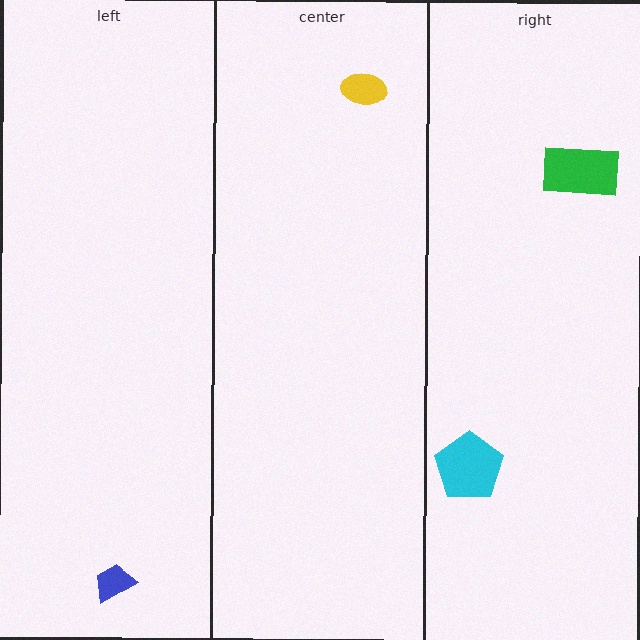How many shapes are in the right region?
2.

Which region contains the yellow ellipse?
The center region.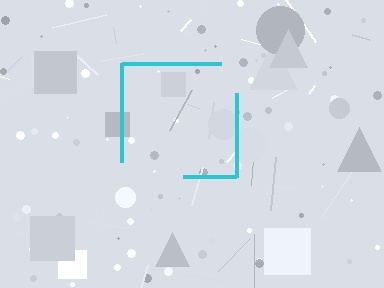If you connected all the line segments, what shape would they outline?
They would outline a square.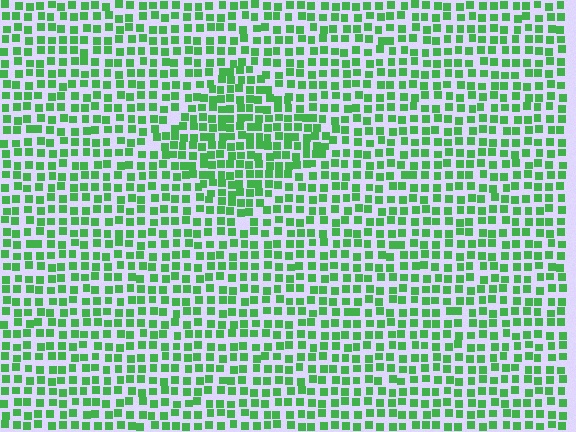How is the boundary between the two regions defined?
The boundary is defined by a change in element density (approximately 1.4x ratio). All elements are the same color, size, and shape.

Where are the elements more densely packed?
The elements are more densely packed inside the diamond boundary.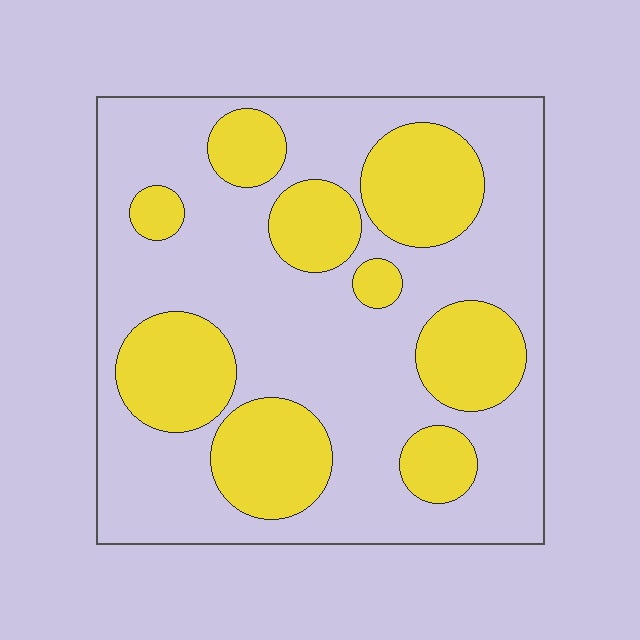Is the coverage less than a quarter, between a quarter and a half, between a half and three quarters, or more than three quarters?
Between a quarter and a half.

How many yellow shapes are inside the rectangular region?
9.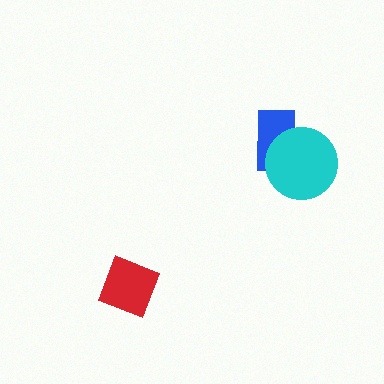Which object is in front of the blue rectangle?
The cyan circle is in front of the blue rectangle.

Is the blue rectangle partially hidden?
Yes, it is partially covered by another shape.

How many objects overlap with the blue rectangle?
1 object overlaps with the blue rectangle.